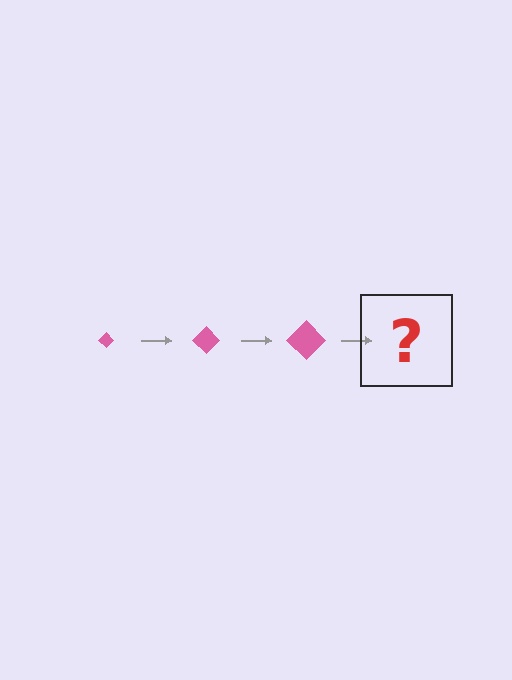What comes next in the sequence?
The next element should be a pink diamond, larger than the previous one.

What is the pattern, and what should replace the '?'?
The pattern is that the diamond gets progressively larger each step. The '?' should be a pink diamond, larger than the previous one.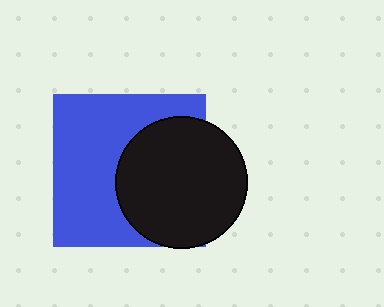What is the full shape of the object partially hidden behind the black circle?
The partially hidden object is a blue square.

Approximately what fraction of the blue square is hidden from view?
Roughly 43% of the blue square is hidden behind the black circle.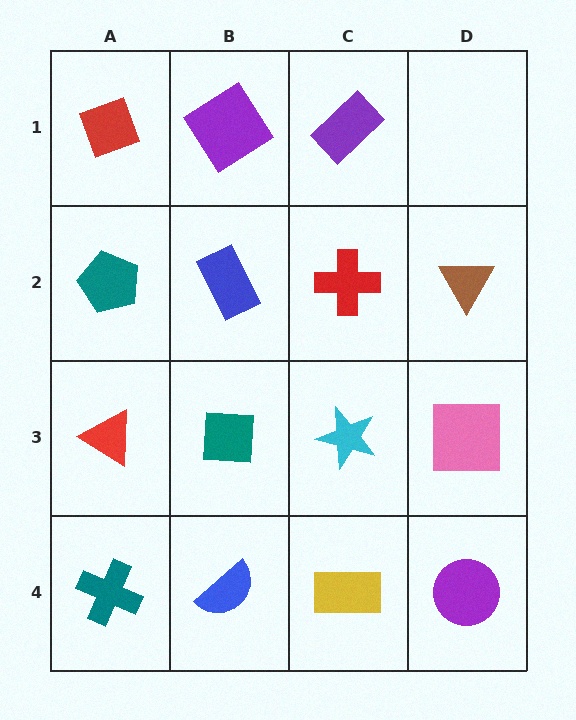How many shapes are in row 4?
4 shapes.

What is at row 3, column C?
A cyan star.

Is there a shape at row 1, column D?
No, that cell is empty.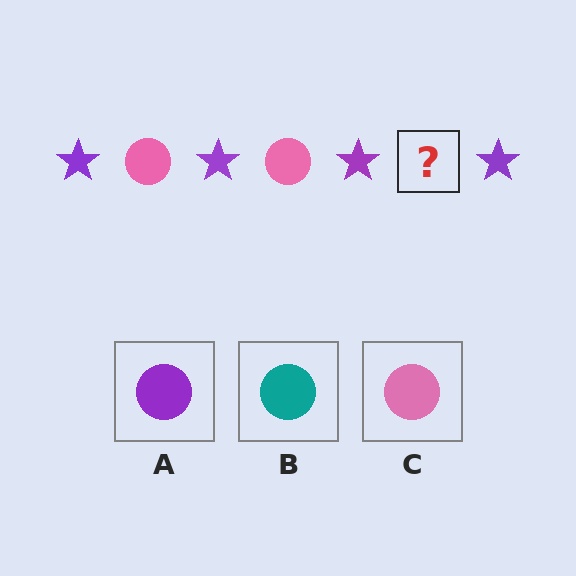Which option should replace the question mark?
Option C.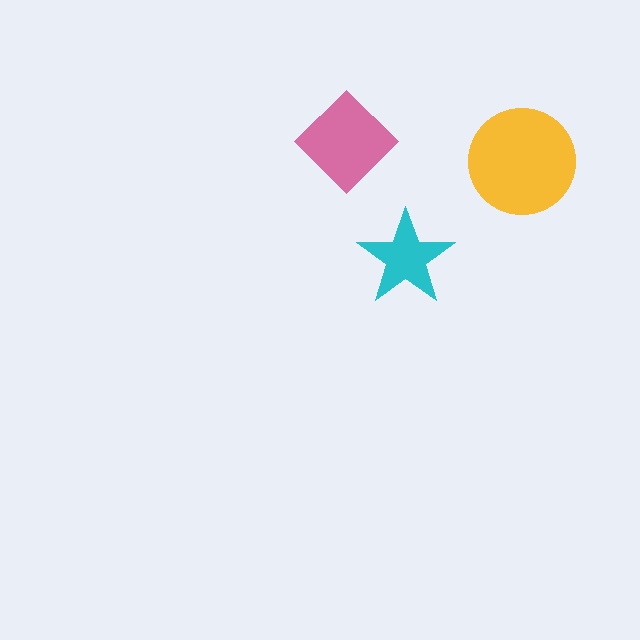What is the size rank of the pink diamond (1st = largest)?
2nd.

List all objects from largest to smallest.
The yellow circle, the pink diamond, the cyan star.